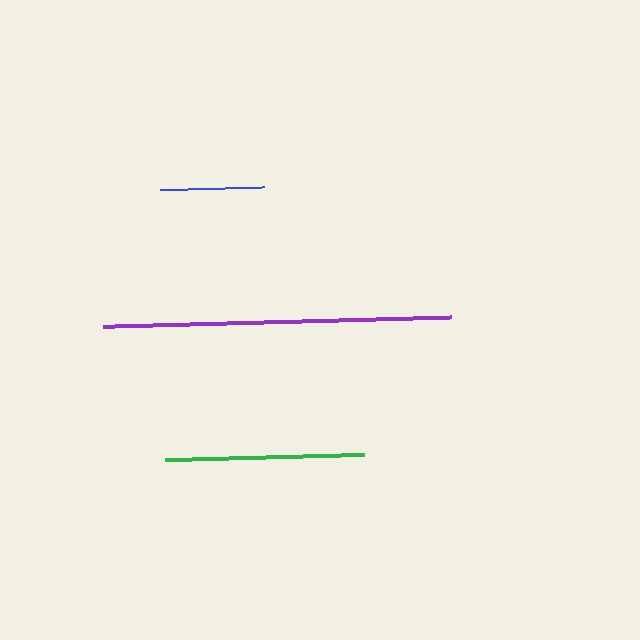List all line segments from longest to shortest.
From longest to shortest: purple, green, blue.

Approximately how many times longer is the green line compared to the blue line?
The green line is approximately 1.9 times the length of the blue line.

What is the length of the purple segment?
The purple segment is approximately 348 pixels long.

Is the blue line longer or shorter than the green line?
The green line is longer than the blue line.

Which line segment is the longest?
The purple line is the longest at approximately 348 pixels.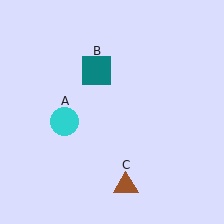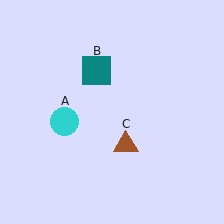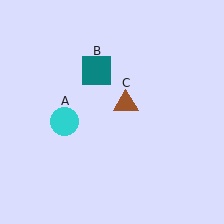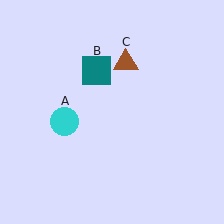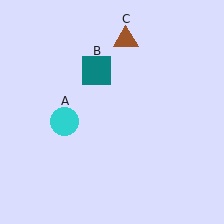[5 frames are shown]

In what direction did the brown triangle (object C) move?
The brown triangle (object C) moved up.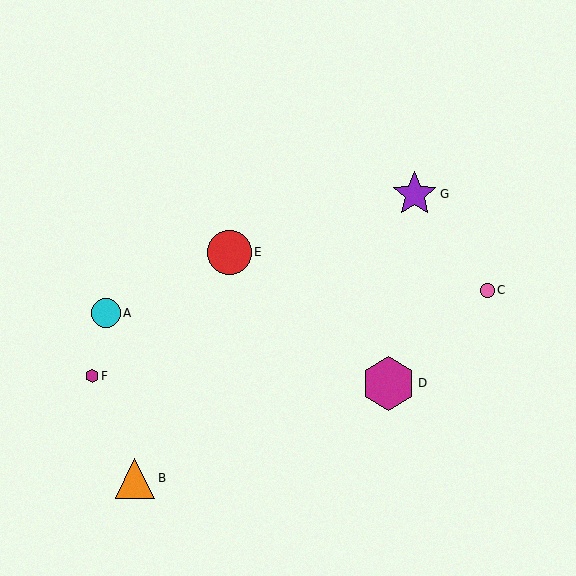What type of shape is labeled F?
Shape F is a magenta hexagon.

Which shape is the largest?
The magenta hexagon (labeled D) is the largest.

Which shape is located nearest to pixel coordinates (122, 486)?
The orange triangle (labeled B) at (135, 478) is nearest to that location.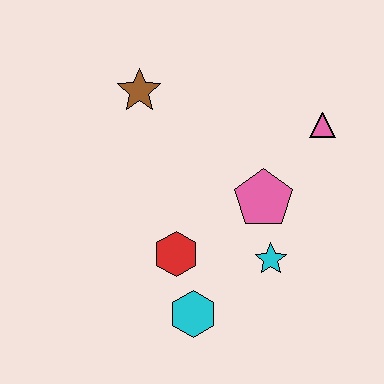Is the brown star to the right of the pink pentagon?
No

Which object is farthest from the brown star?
The cyan hexagon is farthest from the brown star.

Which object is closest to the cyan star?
The pink pentagon is closest to the cyan star.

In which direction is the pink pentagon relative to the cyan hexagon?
The pink pentagon is above the cyan hexagon.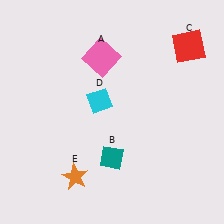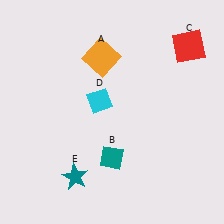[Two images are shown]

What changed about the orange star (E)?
In Image 1, E is orange. In Image 2, it changed to teal.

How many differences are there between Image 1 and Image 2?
There are 2 differences between the two images.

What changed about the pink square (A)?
In Image 1, A is pink. In Image 2, it changed to orange.